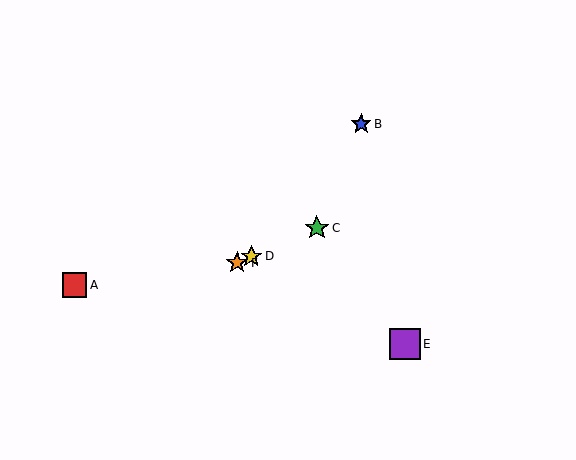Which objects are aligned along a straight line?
Objects C, D, F are aligned along a straight line.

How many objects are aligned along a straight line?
3 objects (C, D, F) are aligned along a straight line.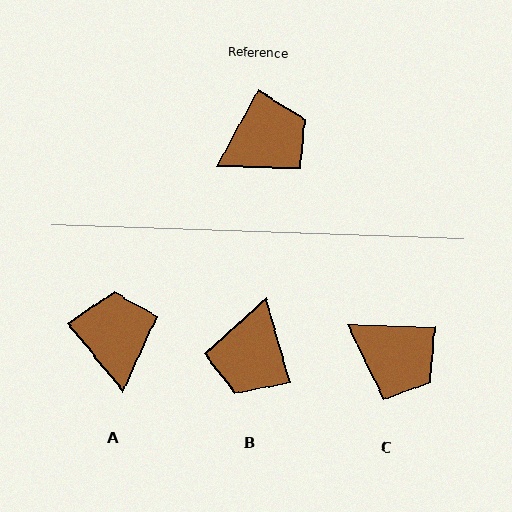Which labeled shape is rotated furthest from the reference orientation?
B, about 136 degrees away.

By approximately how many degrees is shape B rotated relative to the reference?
Approximately 136 degrees clockwise.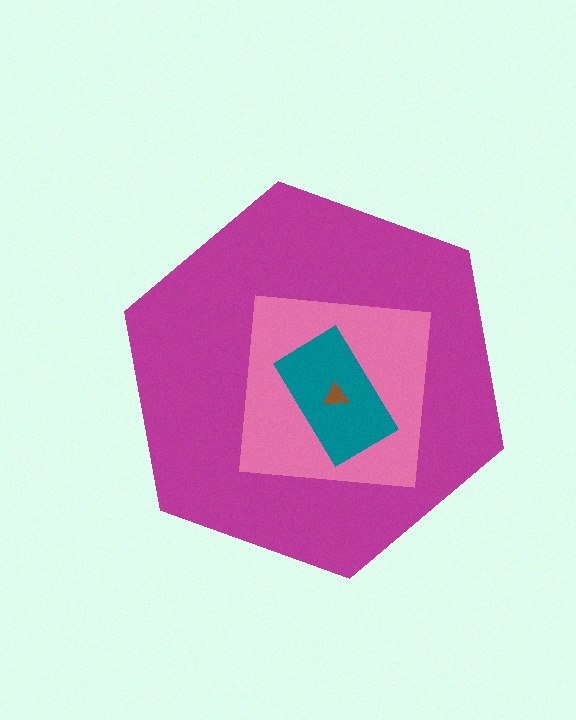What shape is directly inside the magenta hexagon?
The pink square.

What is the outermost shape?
The magenta hexagon.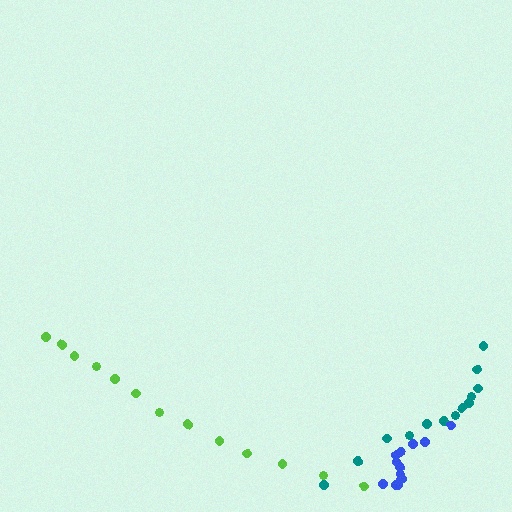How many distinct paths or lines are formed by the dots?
There are 3 distinct paths.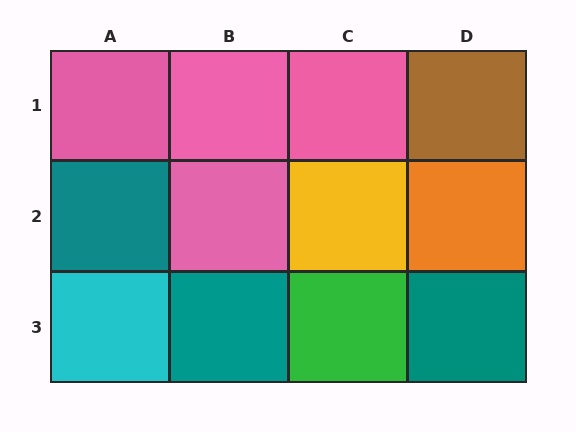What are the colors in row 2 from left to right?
Teal, pink, yellow, orange.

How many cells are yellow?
1 cell is yellow.